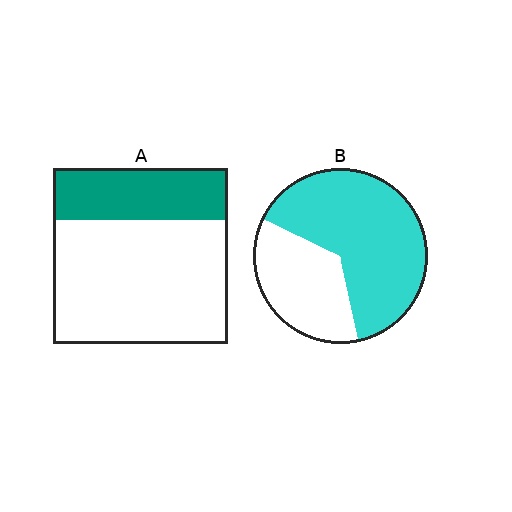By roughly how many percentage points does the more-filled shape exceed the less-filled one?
By roughly 35 percentage points (B over A).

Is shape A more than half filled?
No.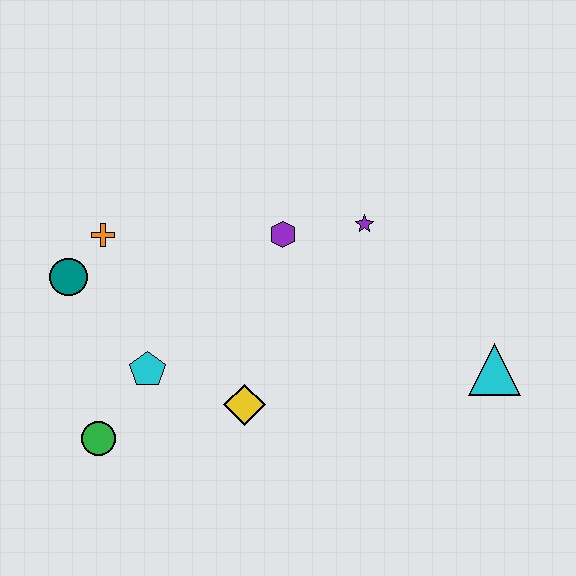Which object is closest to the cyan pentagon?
The green circle is closest to the cyan pentagon.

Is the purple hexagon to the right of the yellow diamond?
Yes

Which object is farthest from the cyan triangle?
The teal circle is farthest from the cyan triangle.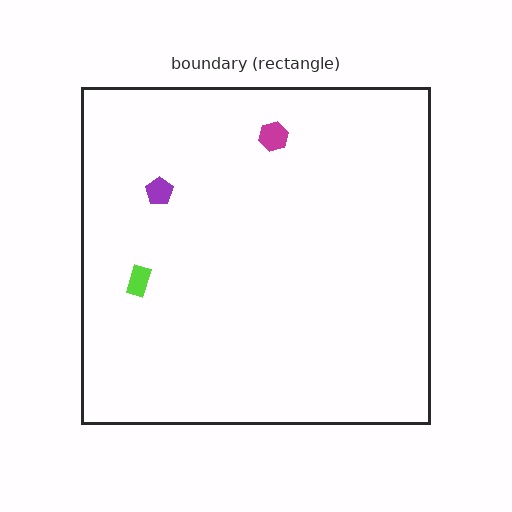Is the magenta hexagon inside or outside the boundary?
Inside.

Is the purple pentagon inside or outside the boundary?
Inside.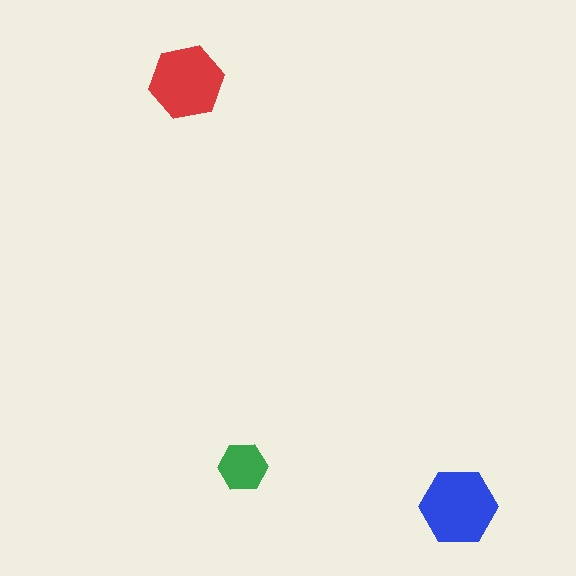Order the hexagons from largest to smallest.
the blue one, the red one, the green one.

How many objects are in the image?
There are 3 objects in the image.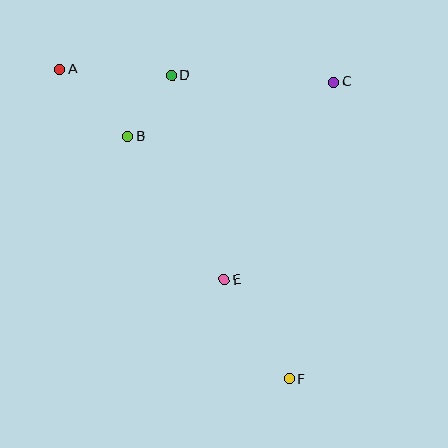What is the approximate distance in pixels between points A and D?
The distance between A and D is approximately 112 pixels.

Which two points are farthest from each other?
Points A and F are farthest from each other.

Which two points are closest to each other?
Points B and D are closest to each other.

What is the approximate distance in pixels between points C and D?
The distance between C and D is approximately 162 pixels.